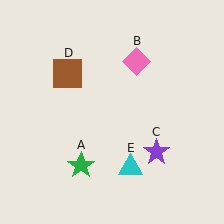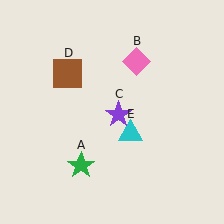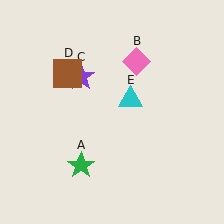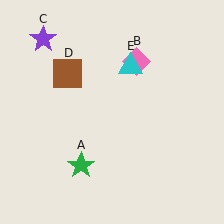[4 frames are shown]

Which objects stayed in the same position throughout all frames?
Green star (object A) and pink diamond (object B) and brown square (object D) remained stationary.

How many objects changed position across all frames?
2 objects changed position: purple star (object C), cyan triangle (object E).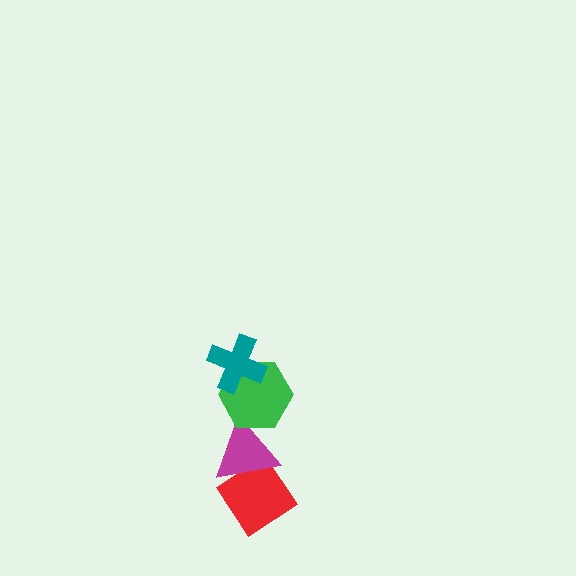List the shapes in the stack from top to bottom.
From top to bottom: the teal cross, the green hexagon, the magenta triangle, the red diamond.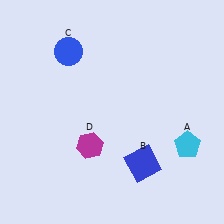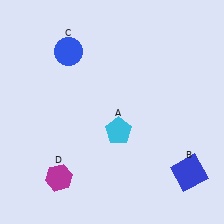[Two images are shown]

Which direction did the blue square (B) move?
The blue square (B) moved right.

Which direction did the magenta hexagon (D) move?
The magenta hexagon (D) moved down.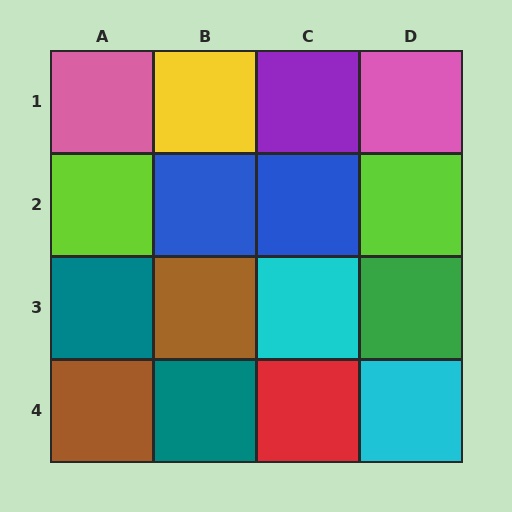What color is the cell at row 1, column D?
Pink.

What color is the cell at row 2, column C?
Blue.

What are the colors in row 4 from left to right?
Brown, teal, red, cyan.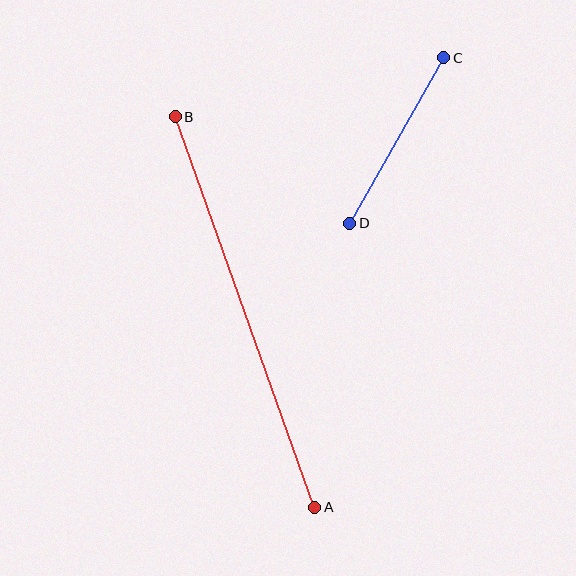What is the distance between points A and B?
The distance is approximately 414 pixels.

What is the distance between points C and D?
The distance is approximately 191 pixels.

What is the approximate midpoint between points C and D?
The midpoint is at approximately (397, 140) pixels.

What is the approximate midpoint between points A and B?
The midpoint is at approximately (245, 312) pixels.